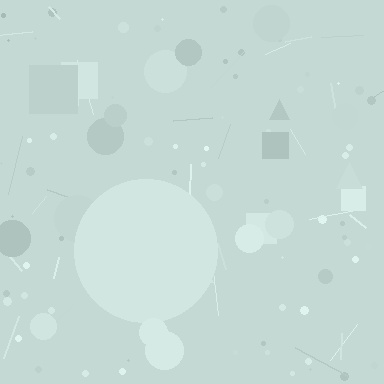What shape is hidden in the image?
A circle is hidden in the image.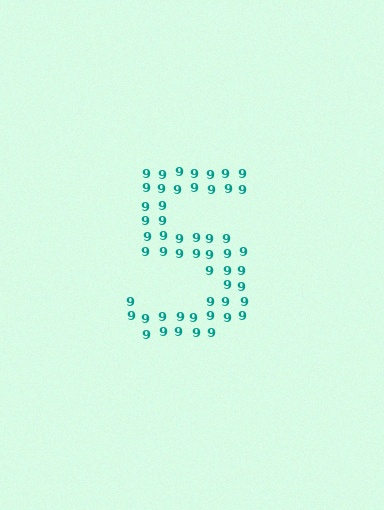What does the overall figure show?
The overall figure shows the digit 5.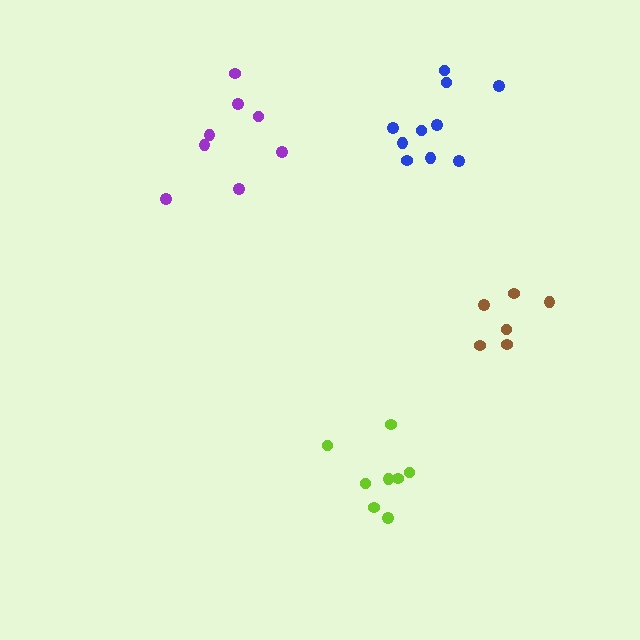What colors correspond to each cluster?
The clusters are colored: lime, blue, brown, purple.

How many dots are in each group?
Group 1: 8 dots, Group 2: 10 dots, Group 3: 6 dots, Group 4: 8 dots (32 total).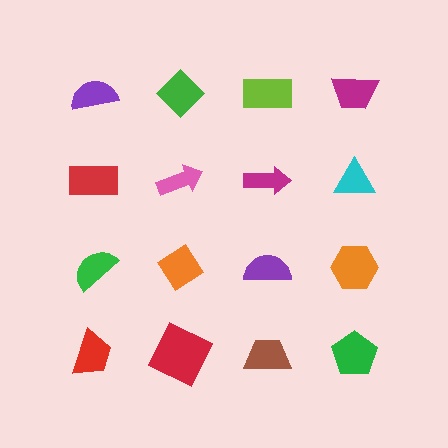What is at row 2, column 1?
A red rectangle.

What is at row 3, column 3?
A purple semicircle.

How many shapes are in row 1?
4 shapes.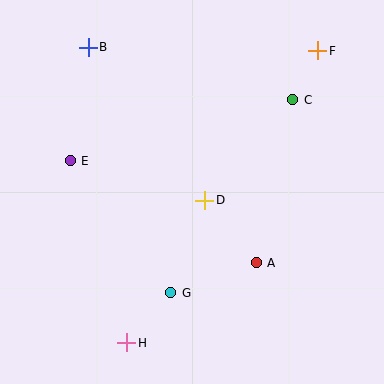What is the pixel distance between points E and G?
The distance between E and G is 166 pixels.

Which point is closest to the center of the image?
Point D at (205, 200) is closest to the center.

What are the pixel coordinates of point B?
Point B is at (88, 47).